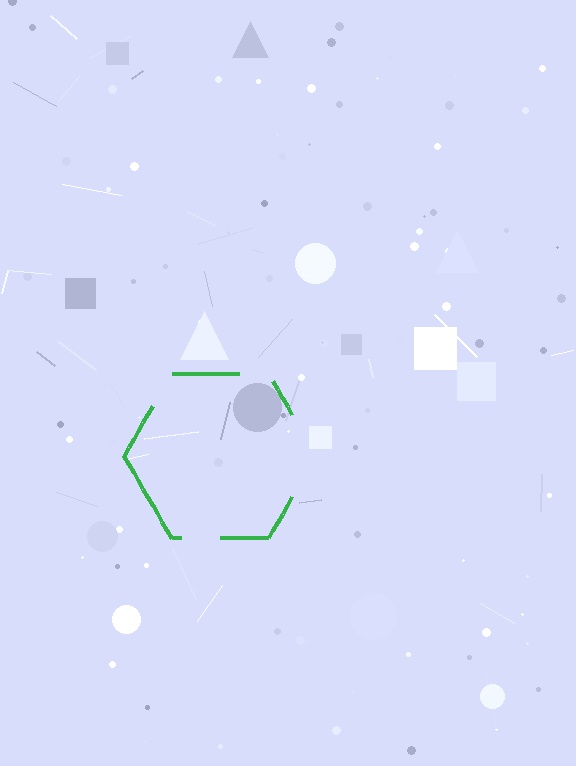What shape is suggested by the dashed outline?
The dashed outline suggests a hexagon.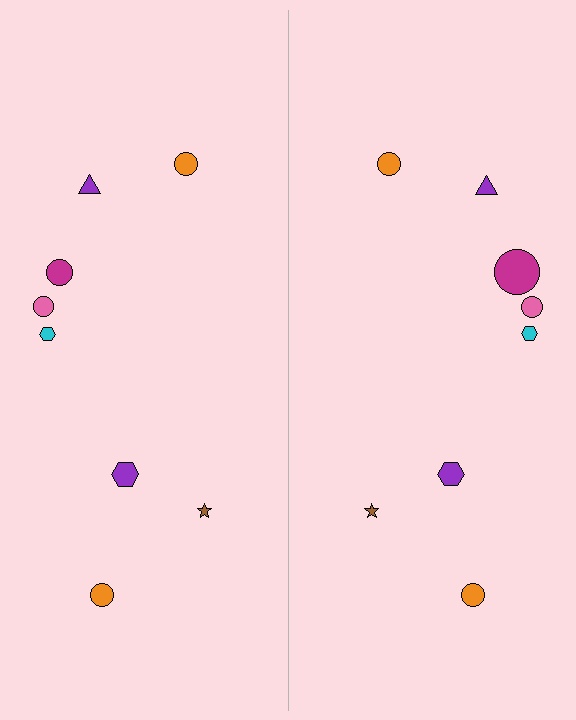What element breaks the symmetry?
The magenta circle on the right side has a different size than its mirror counterpart.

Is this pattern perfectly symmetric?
No, the pattern is not perfectly symmetric. The magenta circle on the right side has a different size than its mirror counterpart.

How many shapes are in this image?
There are 16 shapes in this image.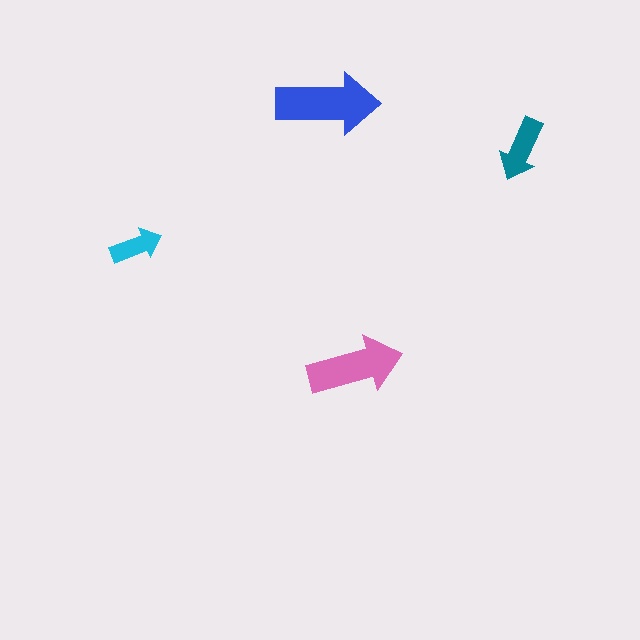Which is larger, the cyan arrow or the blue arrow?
The blue one.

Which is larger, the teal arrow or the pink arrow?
The pink one.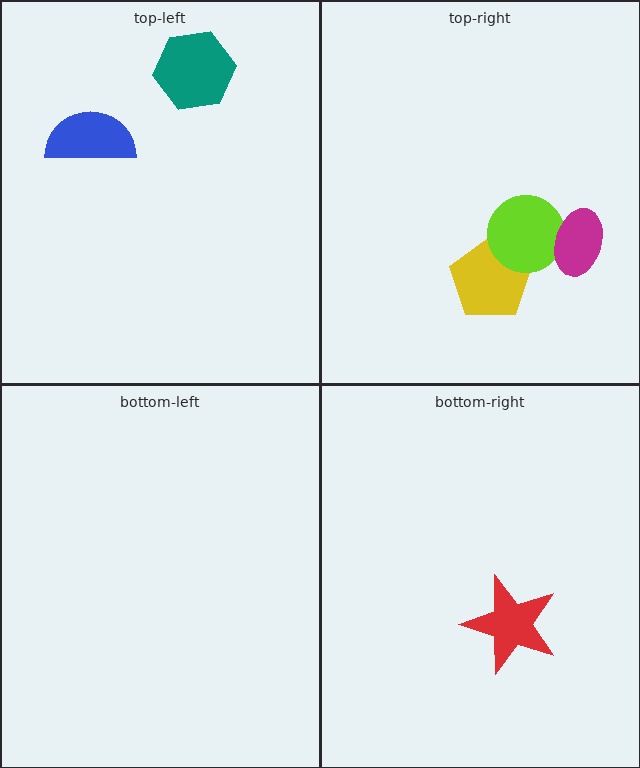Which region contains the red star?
The bottom-right region.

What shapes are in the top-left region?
The teal hexagon, the blue semicircle.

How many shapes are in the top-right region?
3.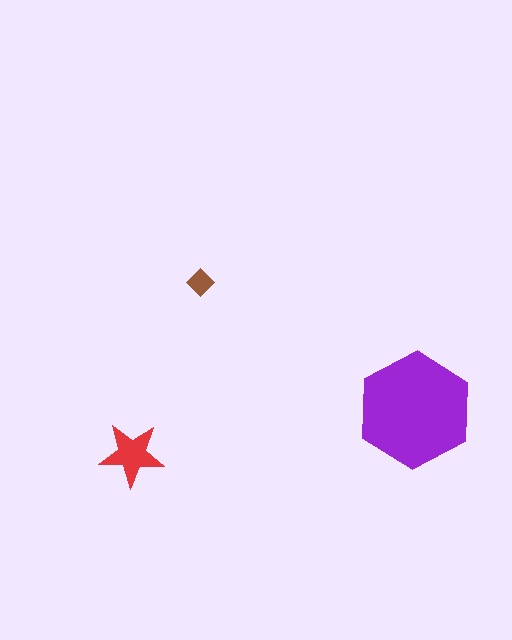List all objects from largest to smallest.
The purple hexagon, the red star, the brown diamond.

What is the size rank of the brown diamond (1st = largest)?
3rd.